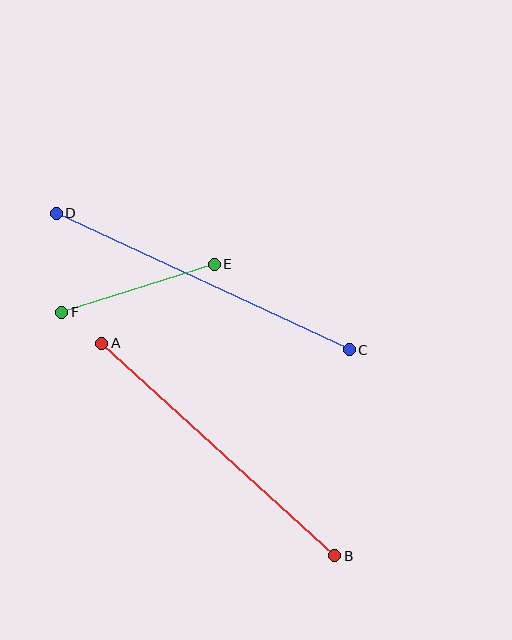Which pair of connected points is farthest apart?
Points C and D are farthest apart.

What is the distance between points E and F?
The distance is approximately 160 pixels.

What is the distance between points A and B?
The distance is approximately 315 pixels.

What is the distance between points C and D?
The distance is approximately 323 pixels.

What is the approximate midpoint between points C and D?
The midpoint is at approximately (203, 282) pixels.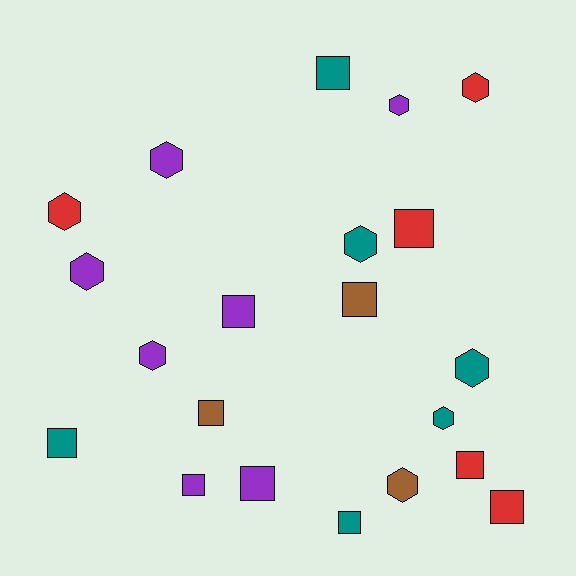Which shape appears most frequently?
Square, with 11 objects.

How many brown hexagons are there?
There is 1 brown hexagon.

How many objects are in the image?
There are 21 objects.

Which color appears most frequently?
Purple, with 7 objects.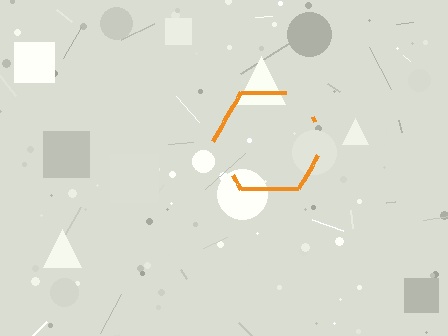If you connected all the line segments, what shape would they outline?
They would outline a hexagon.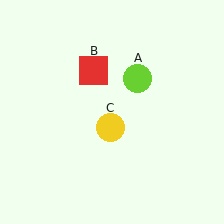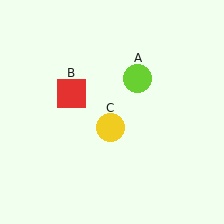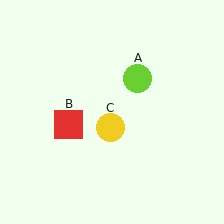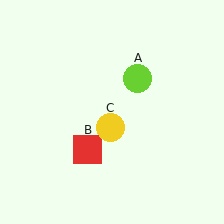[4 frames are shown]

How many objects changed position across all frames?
1 object changed position: red square (object B).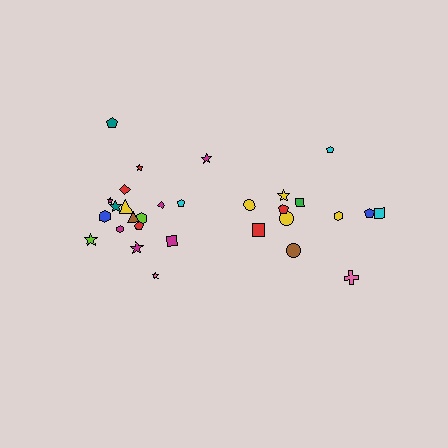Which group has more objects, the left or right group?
The left group.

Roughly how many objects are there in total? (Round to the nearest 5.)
Roughly 30 objects in total.